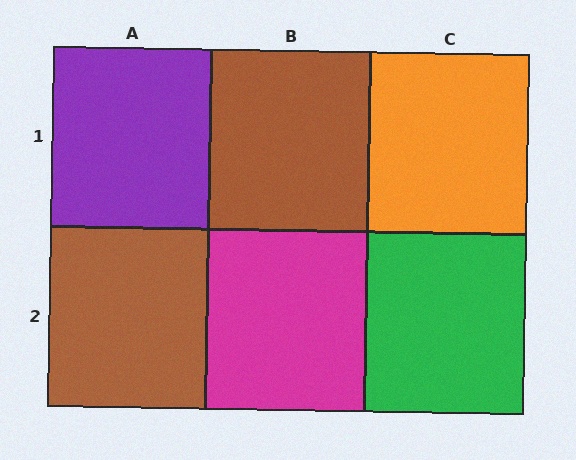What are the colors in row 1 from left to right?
Purple, brown, orange.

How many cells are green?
1 cell is green.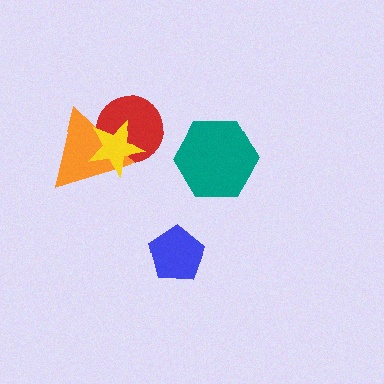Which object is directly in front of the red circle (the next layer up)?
The orange triangle is directly in front of the red circle.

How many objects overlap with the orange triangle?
2 objects overlap with the orange triangle.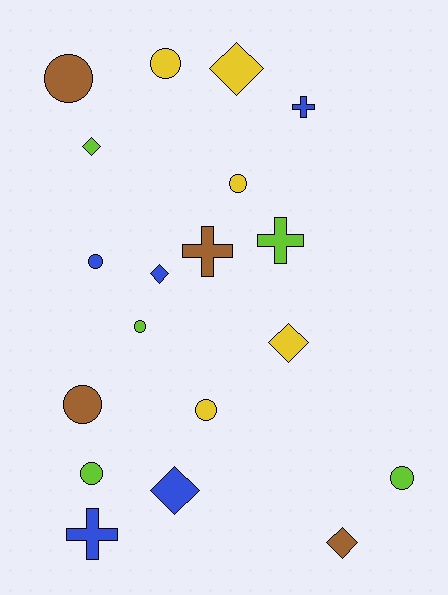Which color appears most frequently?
Lime, with 5 objects.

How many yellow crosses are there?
There are no yellow crosses.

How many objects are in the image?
There are 19 objects.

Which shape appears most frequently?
Circle, with 9 objects.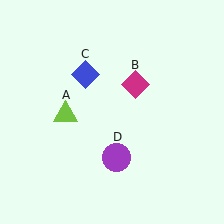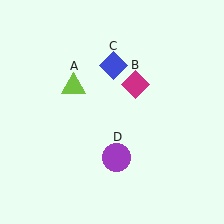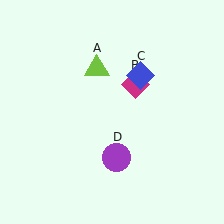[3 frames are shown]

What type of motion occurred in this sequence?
The lime triangle (object A), blue diamond (object C) rotated clockwise around the center of the scene.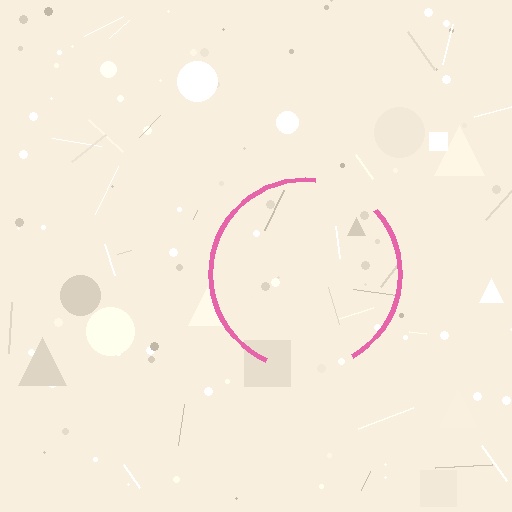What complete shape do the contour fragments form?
The contour fragments form a circle.